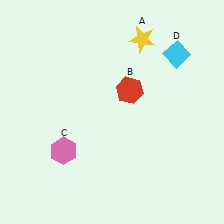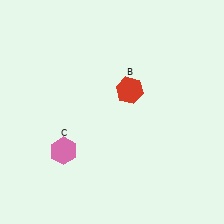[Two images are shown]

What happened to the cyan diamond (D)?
The cyan diamond (D) was removed in Image 2. It was in the top-right area of Image 1.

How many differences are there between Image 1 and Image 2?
There are 2 differences between the two images.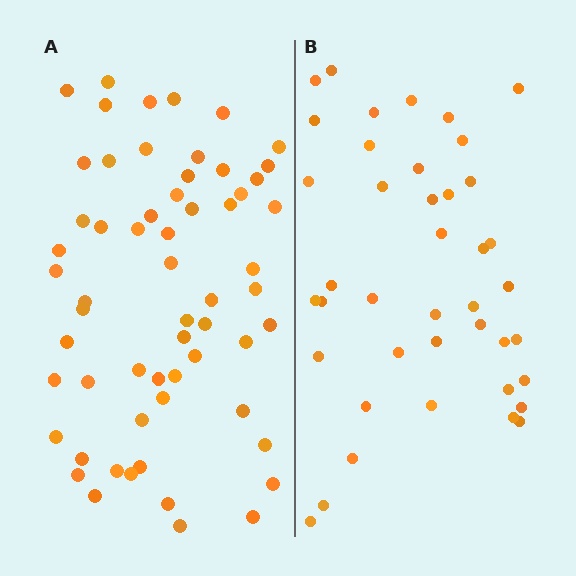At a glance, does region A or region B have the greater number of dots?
Region A (the left region) has more dots.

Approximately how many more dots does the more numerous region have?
Region A has approximately 20 more dots than region B.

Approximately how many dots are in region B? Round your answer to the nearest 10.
About 40 dots. (The exact count is 41, which rounds to 40.)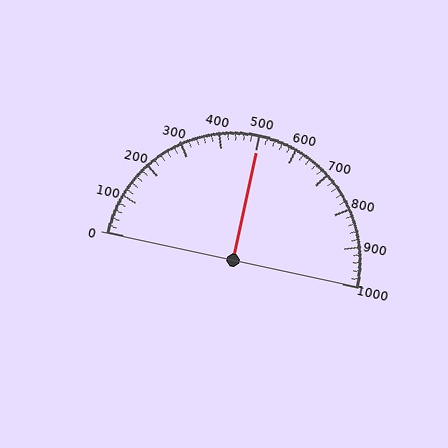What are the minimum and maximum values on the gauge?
The gauge ranges from 0 to 1000.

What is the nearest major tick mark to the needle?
The nearest major tick mark is 500.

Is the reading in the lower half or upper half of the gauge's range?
The reading is in the upper half of the range (0 to 1000).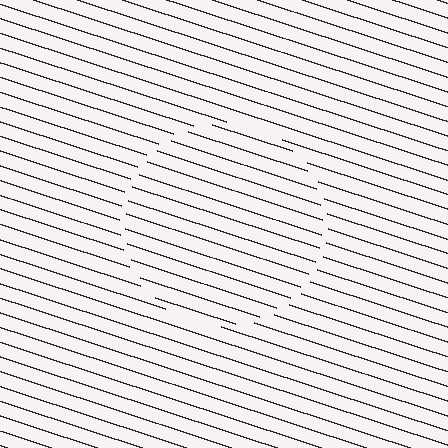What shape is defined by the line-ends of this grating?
An illusory circle. The interior of the shape contains the same grating, shifted by half a period — the contour is defined by the phase discontinuity where line-ends from the inner and outer gratings abut.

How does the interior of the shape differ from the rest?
The interior of the shape contains the same grating, shifted by half a period — the contour is defined by the phase discontinuity where line-ends from the inner and outer gratings abut.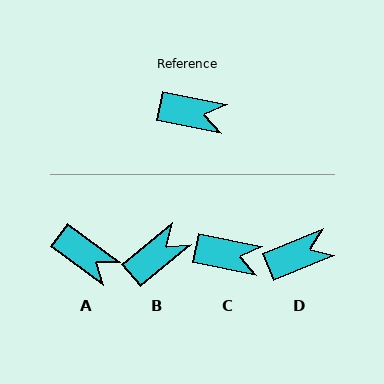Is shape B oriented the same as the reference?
No, it is off by about 51 degrees.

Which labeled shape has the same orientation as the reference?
C.